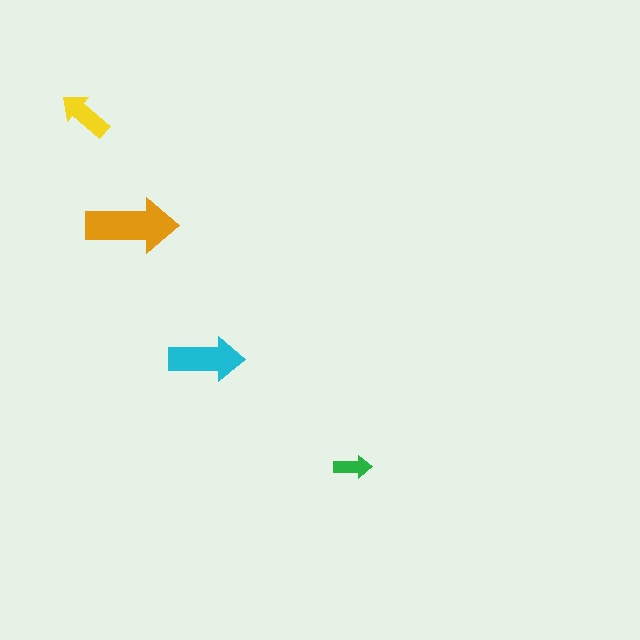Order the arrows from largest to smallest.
the orange one, the cyan one, the yellow one, the green one.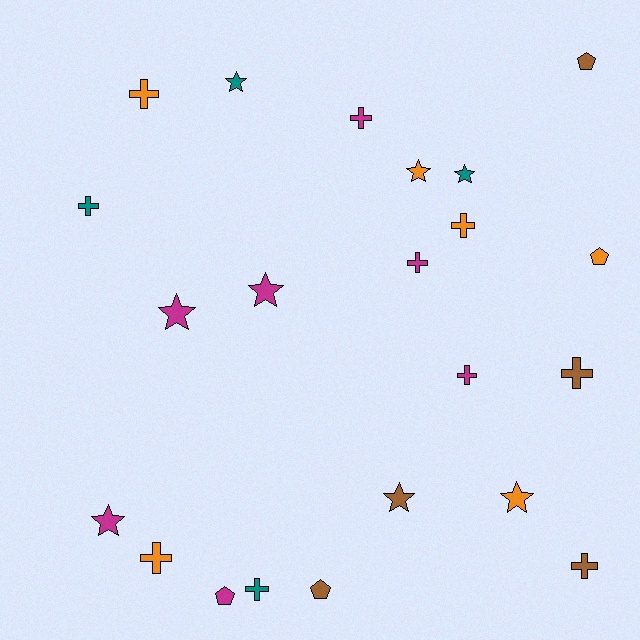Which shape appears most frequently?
Cross, with 10 objects.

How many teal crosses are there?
There are 2 teal crosses.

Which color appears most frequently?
Magenta, with 7 objects.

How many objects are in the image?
There are 22 objects.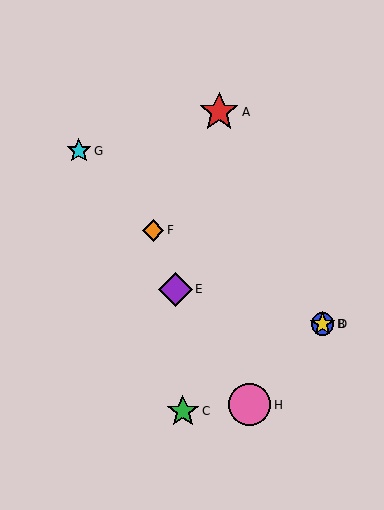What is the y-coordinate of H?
Object H is at y≈405.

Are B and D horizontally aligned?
Yes, both are at y≈324.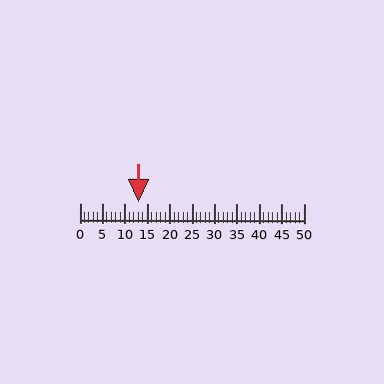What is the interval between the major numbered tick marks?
The major tick marks are spaced 5 units apart.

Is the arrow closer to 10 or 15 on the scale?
The arrow is closer to 15.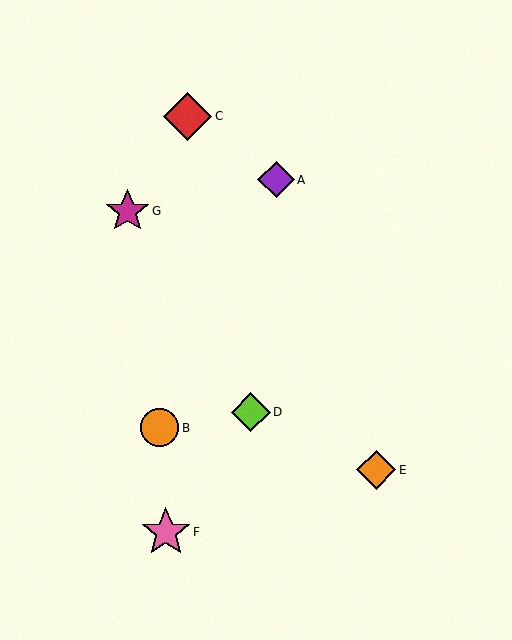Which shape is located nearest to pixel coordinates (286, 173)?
The purple diamond (labeled A) at (276, 180) is nearest to that location.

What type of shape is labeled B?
Shape B is an orange circle.